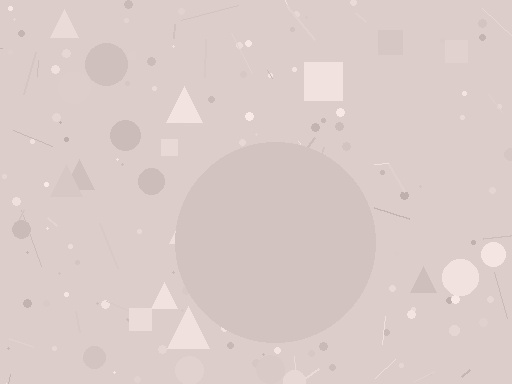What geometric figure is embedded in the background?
A circle is embedded in the background.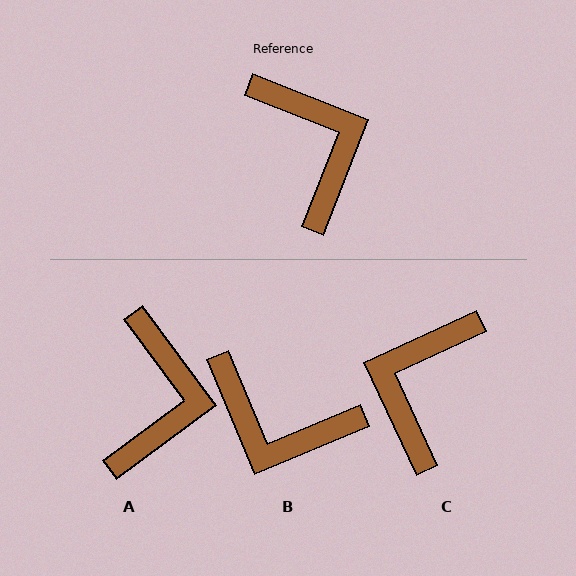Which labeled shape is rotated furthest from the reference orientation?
C, about 136 degrees away.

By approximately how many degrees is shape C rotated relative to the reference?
Approximately 136 degrees counter-clockwise.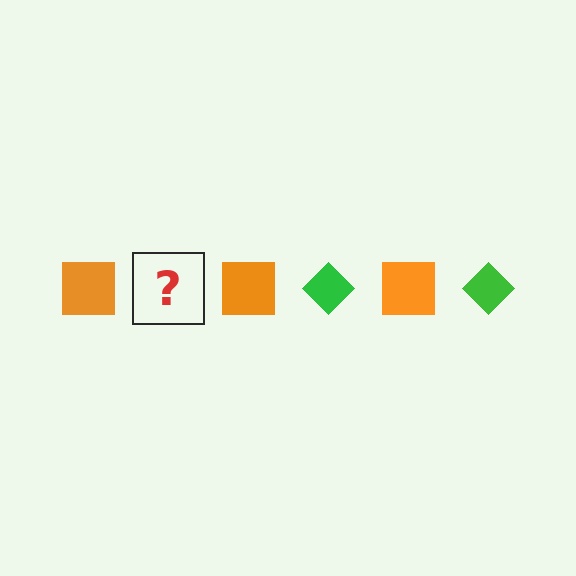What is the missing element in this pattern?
The missing element is a green diamond.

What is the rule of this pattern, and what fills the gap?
The rule is that the pattern alternates between orange square and green diamond. The gap should be filled with a green diamond.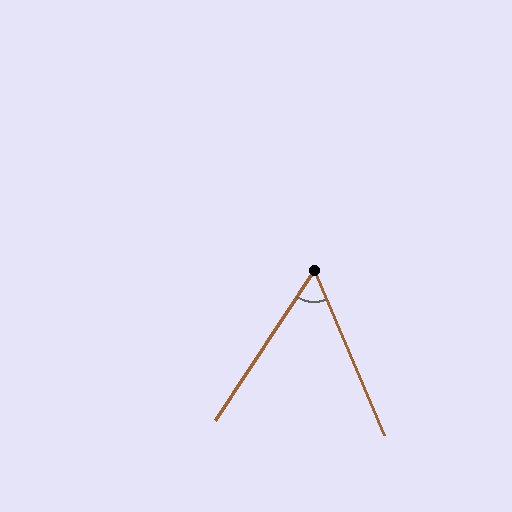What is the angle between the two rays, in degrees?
Approximately 56 degrees.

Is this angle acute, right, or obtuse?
It is acute.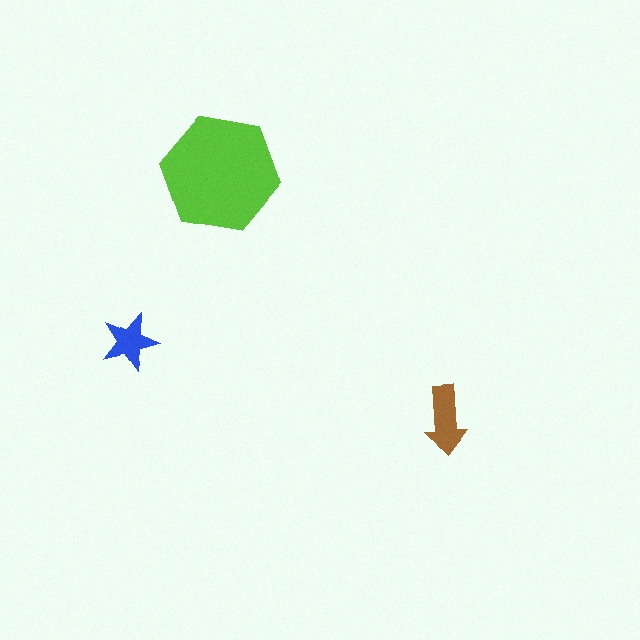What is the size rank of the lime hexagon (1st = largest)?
1st.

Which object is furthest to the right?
The brown arrow is rightmost.